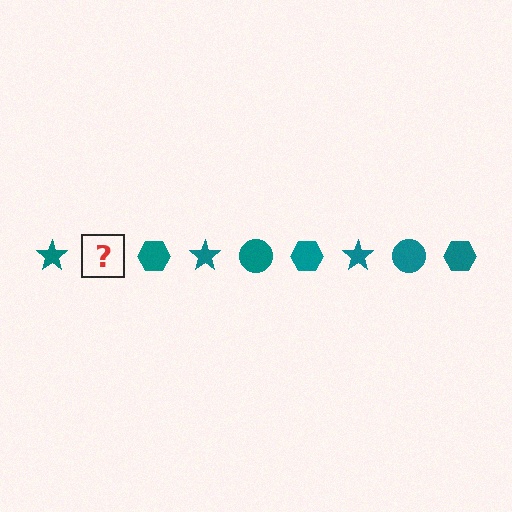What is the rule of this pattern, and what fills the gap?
The rule is that the pattern cycles through star, circle, hexagon shapes in teal. The gap should be filled with a teal circle.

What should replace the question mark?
The question mark should be replaced with a teal circle.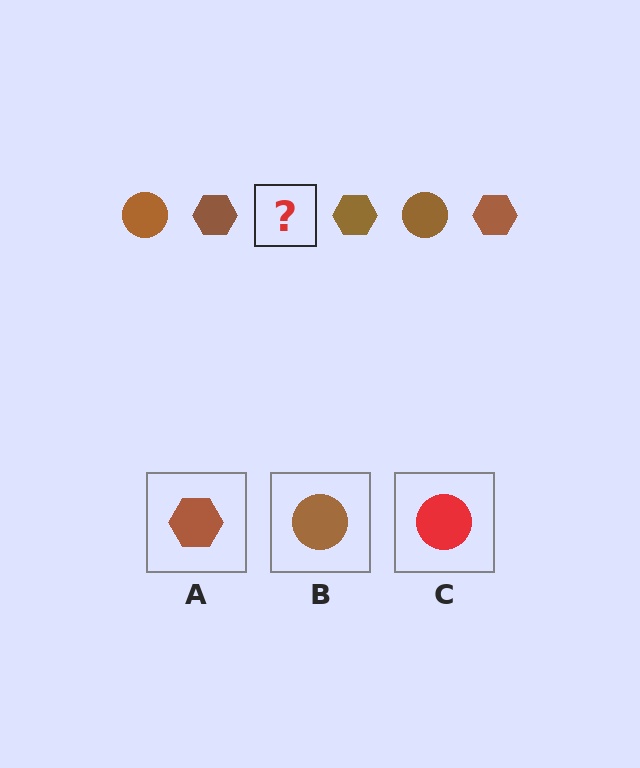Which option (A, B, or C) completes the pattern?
B.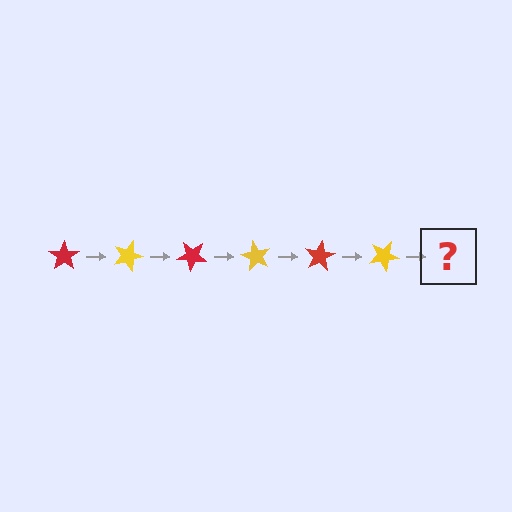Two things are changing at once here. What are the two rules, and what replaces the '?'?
The two rules are that it rotates 20 degrees each step and the color cycles through red and yellow. The '?' should be a red star, rotated 120 degrees from the start.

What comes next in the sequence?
The next element should be a red star, rotated 120 degrees from the start.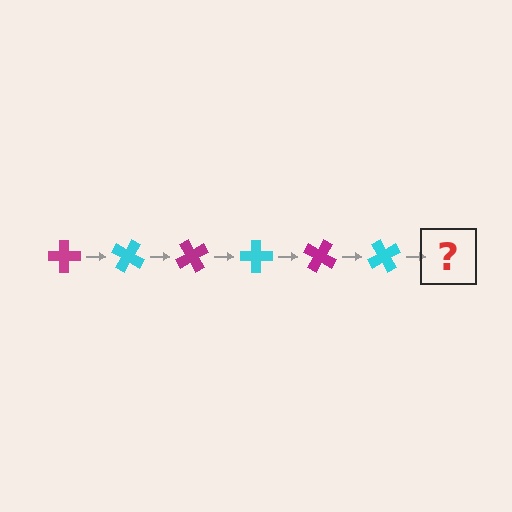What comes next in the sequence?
The next element should be a magenta cross, rotated 180 degrees from the start.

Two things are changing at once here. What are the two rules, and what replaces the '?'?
The two rules are that it rotates 30 degrees each step and the color cycles through magenta and cyan. The '?' should be a magenta cross, rotated 180 degrees from the start.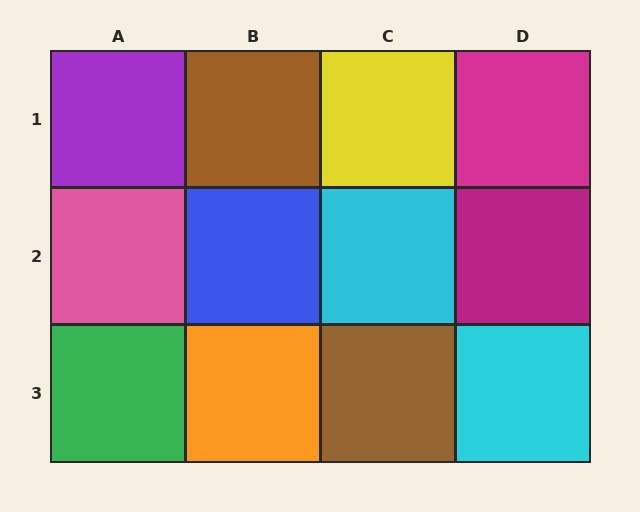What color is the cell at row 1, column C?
Yellow.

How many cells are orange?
1 cell is orange.